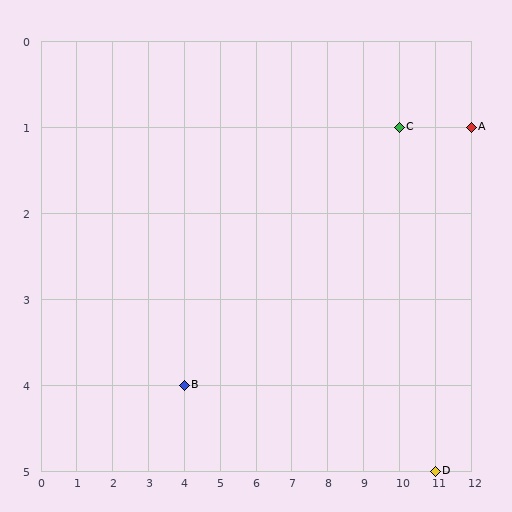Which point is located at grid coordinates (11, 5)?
Point D is at (11, 5).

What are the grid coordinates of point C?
Point C is at grid coordinates (10, 1).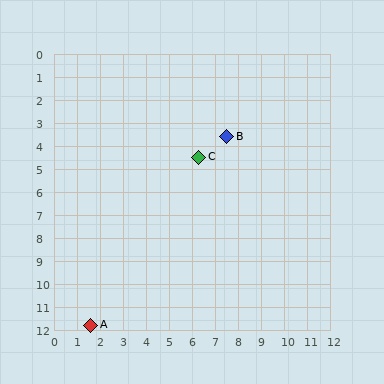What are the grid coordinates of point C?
Point C is at approximately (6.3, 4.5).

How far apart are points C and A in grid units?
Points C and A are about 8.7 grid units apart.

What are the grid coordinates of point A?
Point A is at approximately (1.6, 11.8).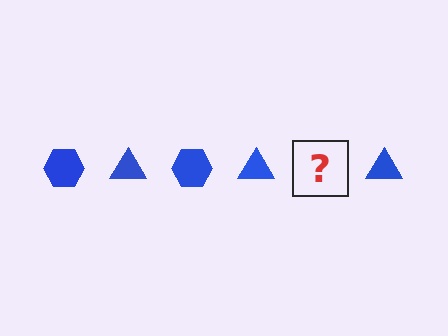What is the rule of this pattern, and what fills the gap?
The rule is that the pattern cycles through hexagon, triangle shapes in blue. The gap should be filled with a blue hexagon.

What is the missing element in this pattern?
The missing element is a blue hexagon.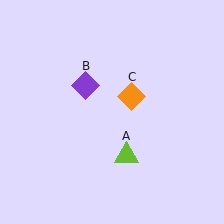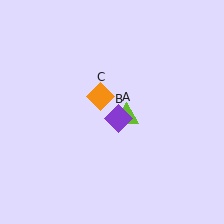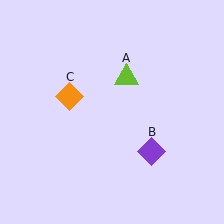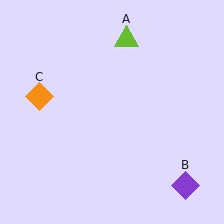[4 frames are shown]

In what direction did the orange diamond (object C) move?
The orange diamond (object C) moved left.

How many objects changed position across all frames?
3 objects changed position: lime triangle (object A), purple diamond (object B), orange diamond (object C).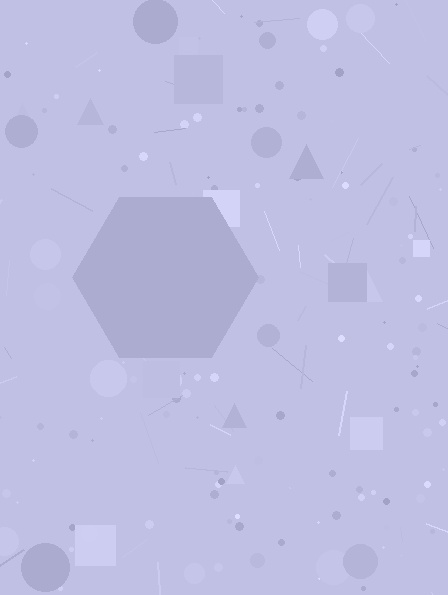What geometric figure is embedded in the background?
A hexagon is embedded in the background.